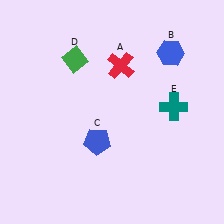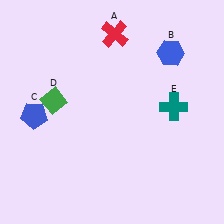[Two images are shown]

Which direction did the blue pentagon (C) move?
The blue pentagon (C) moved left.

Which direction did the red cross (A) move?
The red cross (A) moved up.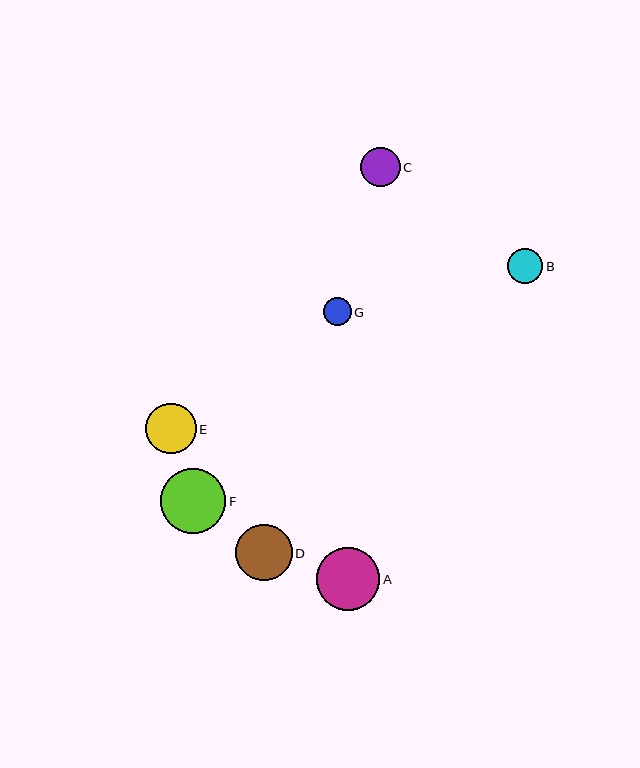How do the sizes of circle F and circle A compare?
Circle F and circle A are approximately the same size.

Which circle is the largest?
Circle F is the largest with a size of approximately 65 pixels.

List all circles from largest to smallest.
From largest to smallest: F, A, D, E, C, B, G.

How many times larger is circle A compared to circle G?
Circle A is approximately 2.2 times the size of circle G.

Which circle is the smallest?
Circle G is the smallest with a size of approximately 28 pixels.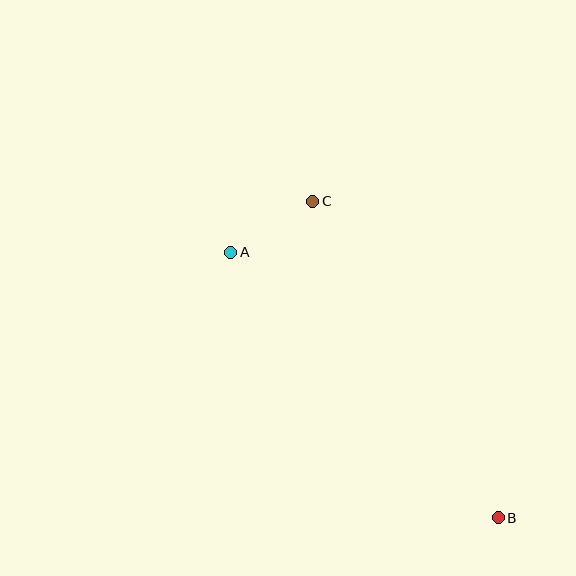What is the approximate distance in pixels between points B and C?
The distance between B and C is approximately 367 pixels.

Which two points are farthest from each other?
Points A and B are farthest from each other.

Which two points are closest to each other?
Points A and C are closest to each other.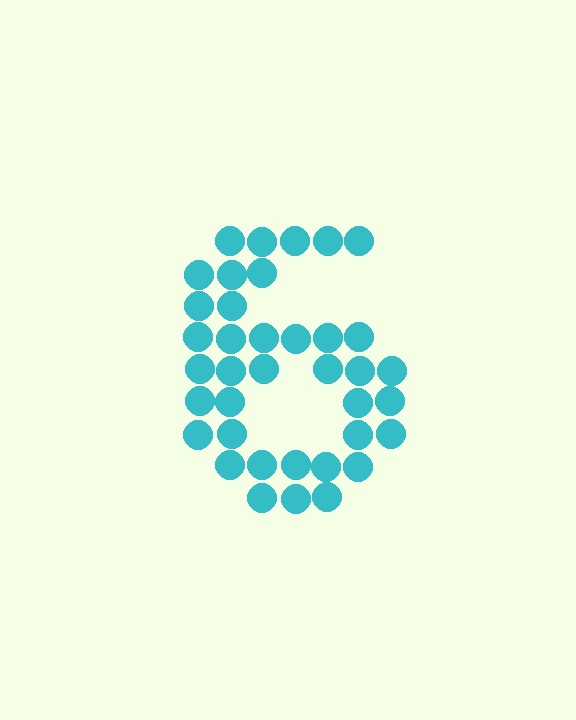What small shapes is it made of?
It is made of small circles.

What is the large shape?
The large shape is the digit 6.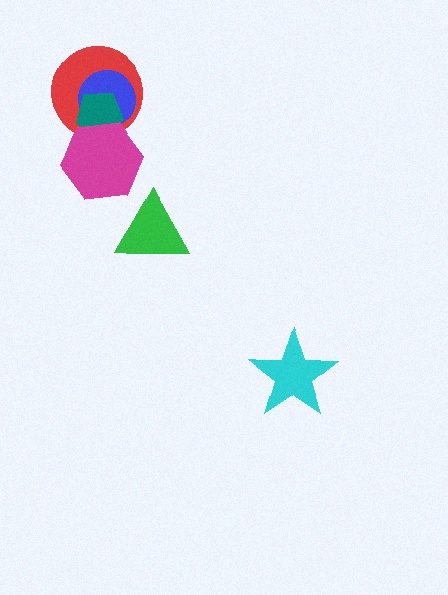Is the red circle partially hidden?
Yes, it is partially covered by another shape.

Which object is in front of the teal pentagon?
The magenta hexagon is in front of the teal pentagon.